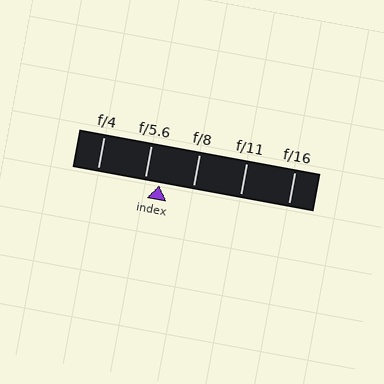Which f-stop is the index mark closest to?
The index mark is closest to f/5.6.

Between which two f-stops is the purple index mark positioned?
The index mark is between f/5.6 and f/8.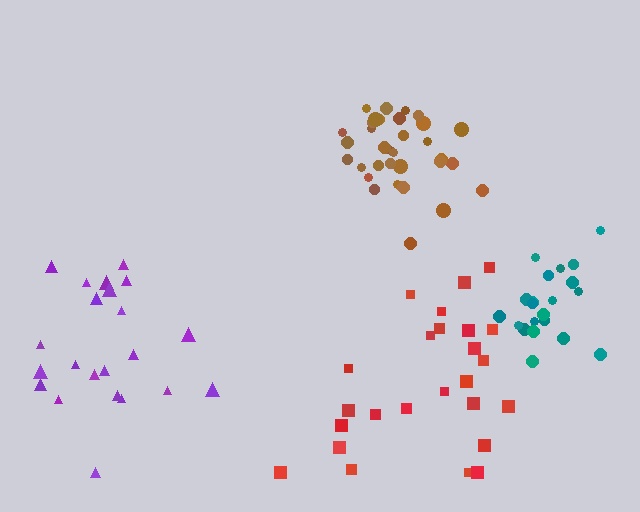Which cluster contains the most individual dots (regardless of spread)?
Brown (33).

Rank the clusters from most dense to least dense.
teal, brown, purple, red.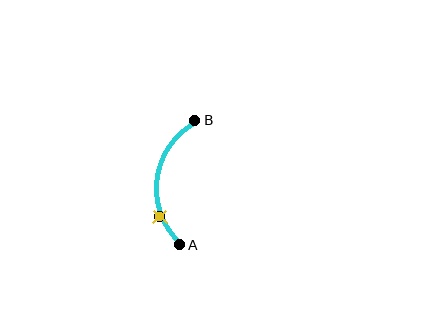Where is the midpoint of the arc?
The arc midpoint is the point on the curve farthest from the straight line joining A and B. It sits to the left of that line.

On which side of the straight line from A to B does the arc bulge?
The arc bulges to the left of the straight line connecting A and B.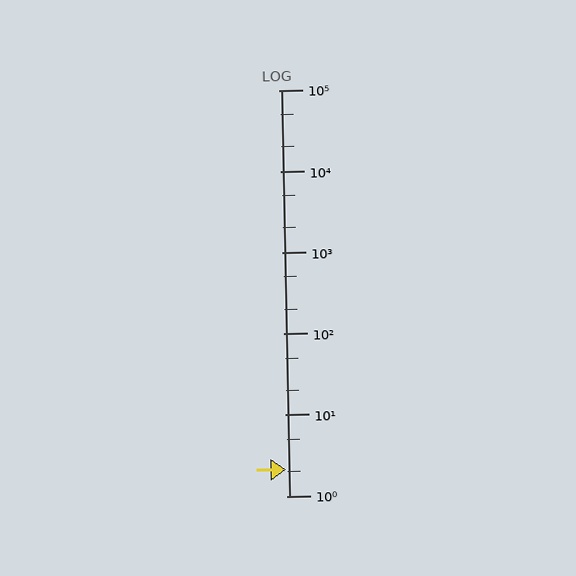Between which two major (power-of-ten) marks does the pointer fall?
The pointer is between 1 and 10.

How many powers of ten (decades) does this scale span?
The scale spans 5 decades, from 1 to 100000.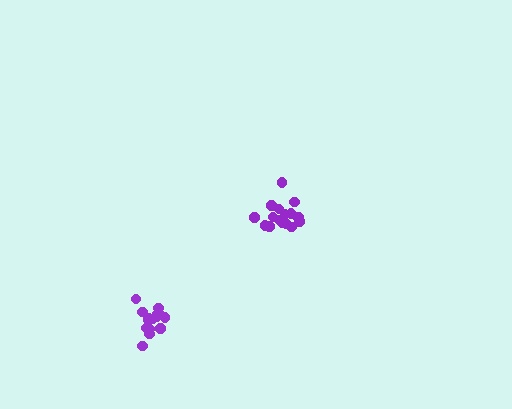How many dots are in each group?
Group 1: 15 dots, Group 2: 16 dots (31 total).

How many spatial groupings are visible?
There are 2 spatial groupings.